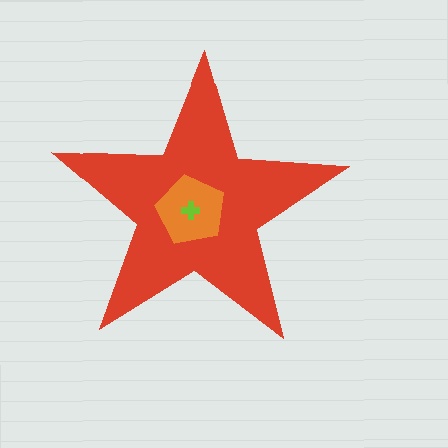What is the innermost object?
The lime cross.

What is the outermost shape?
The red star.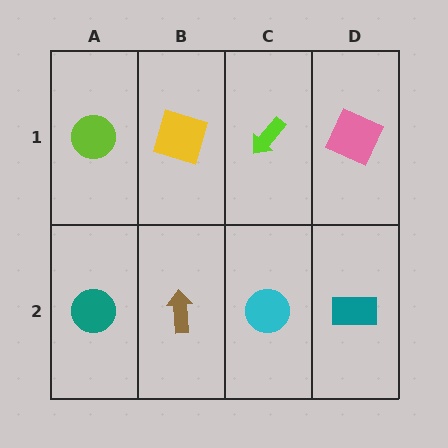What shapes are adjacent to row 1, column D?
A teal rectangle (row 2, column D), a lime arrow (row 1, column C).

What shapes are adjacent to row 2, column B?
A yellow square (row 1, column B), a teal circle (row 2, column A), a cyan circle (row 2, column C).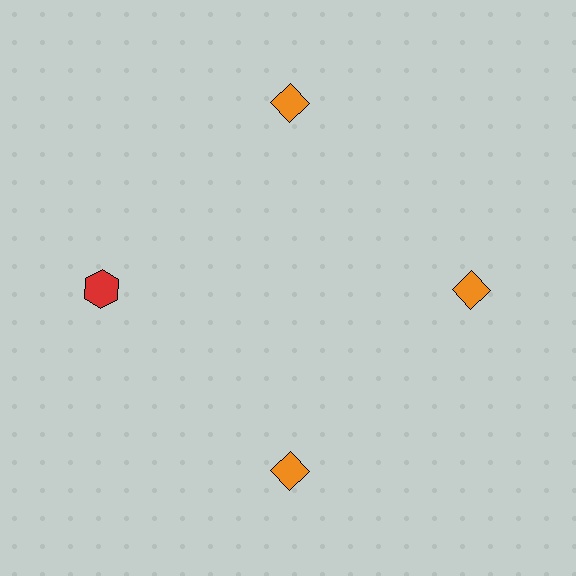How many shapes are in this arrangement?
There are 4 shapes arranged in a ring pattern.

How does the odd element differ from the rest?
It differs in both color (red instead of orange) and shape (hexagon instead of diamond).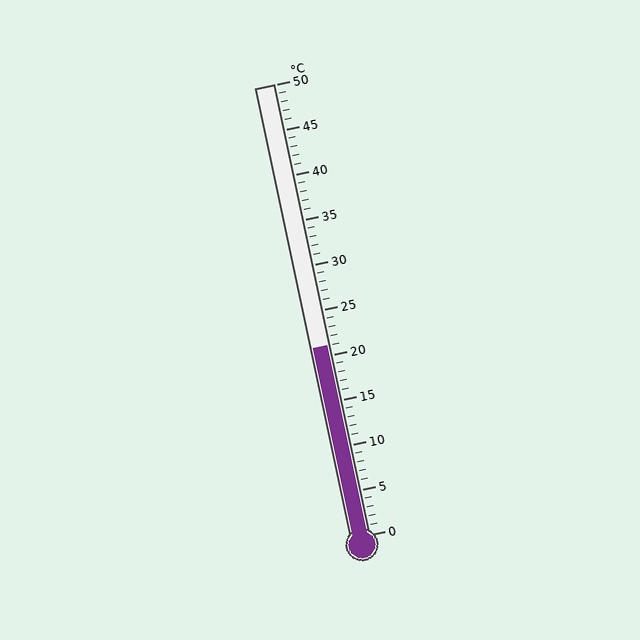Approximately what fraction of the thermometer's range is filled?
The thermometer is filled to approximately 40% of its range.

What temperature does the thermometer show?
The thermometer shows approximately 21°C.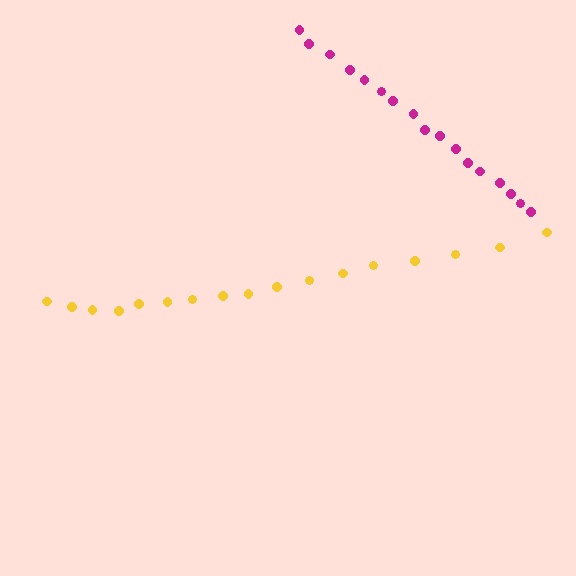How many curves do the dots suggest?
There are 2 distinct paths.